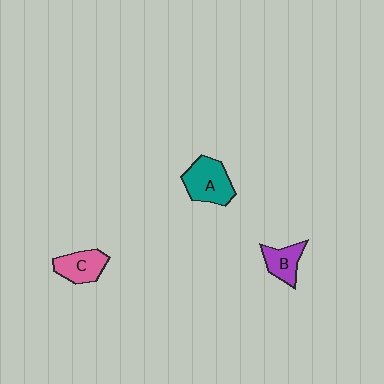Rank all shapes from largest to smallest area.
From largest to smallest: A (teal), C (pink), B (purple).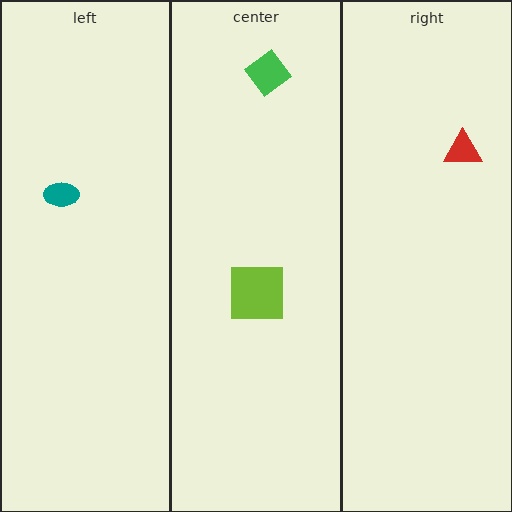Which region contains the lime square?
The center region.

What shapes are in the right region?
The red triangle.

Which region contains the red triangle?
The right region.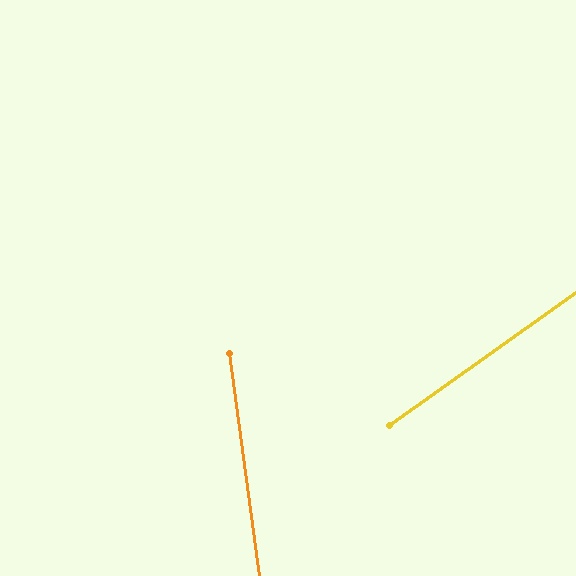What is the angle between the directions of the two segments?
Approximately 62 degrees.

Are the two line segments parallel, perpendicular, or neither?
Neither parallel nor perpendicular — they differ by about 62°.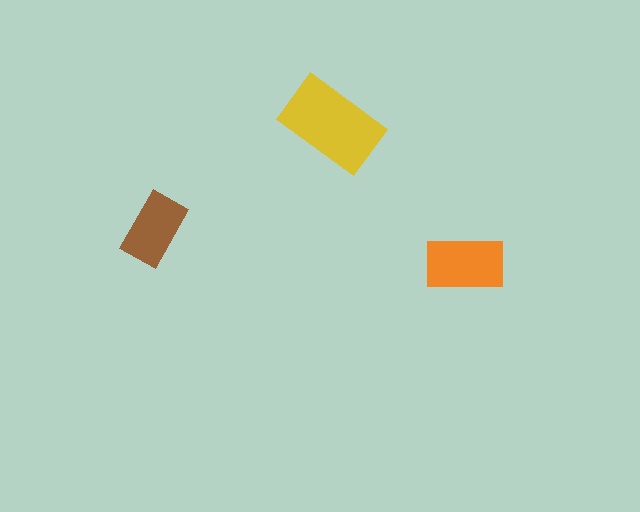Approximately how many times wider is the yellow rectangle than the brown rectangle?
About 1.5 times wider.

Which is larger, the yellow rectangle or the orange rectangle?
The yellow one.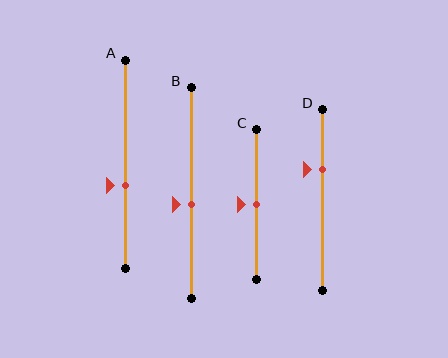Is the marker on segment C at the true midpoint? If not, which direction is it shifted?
Yes, the marker on segment C is at the true midpoint.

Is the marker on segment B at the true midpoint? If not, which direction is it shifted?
No, the marker on segment B is shifted downward by about 5% of the segment length.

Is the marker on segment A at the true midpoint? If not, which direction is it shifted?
No, the marker on segment A is shifted downward by about 10% of the segment length.